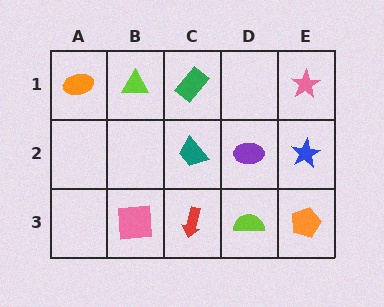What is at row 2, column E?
A blue star.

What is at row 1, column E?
A pink star.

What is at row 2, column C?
A teal trapezoid.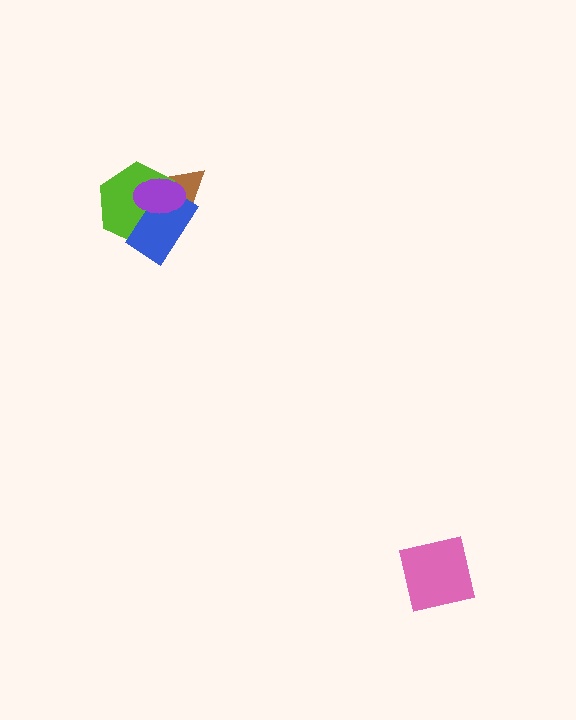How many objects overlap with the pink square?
0 objects overlap with the pink square.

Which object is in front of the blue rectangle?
The purple ellipse is in front of the blue rectangle.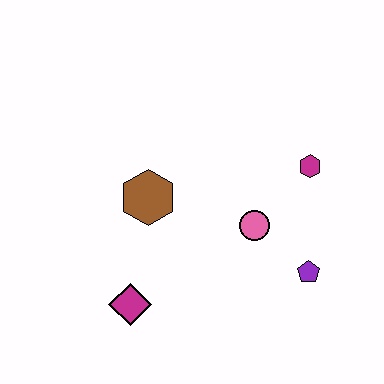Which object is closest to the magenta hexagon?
The pink circle is closest to the magenta hexagon.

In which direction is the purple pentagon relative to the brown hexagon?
The purple pentagon is to the right of the brown hexagon.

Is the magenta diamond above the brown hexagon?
No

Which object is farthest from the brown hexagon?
The purple pentagon is farthest from the brown hexagon.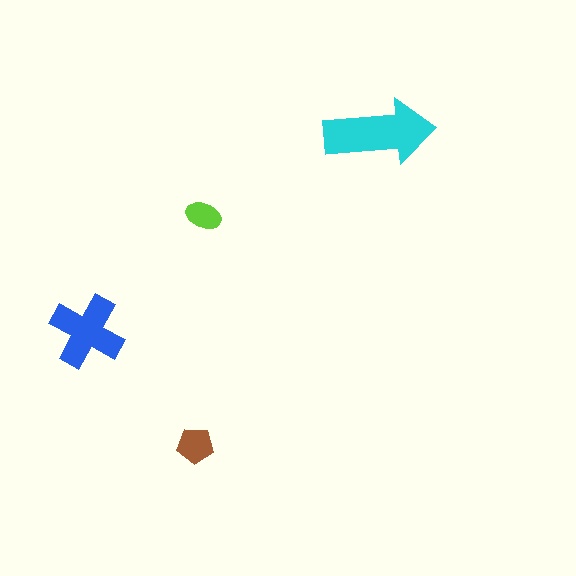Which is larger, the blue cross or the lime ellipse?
The blue cross.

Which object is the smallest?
The lime ellipse.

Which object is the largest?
The cyan arrow.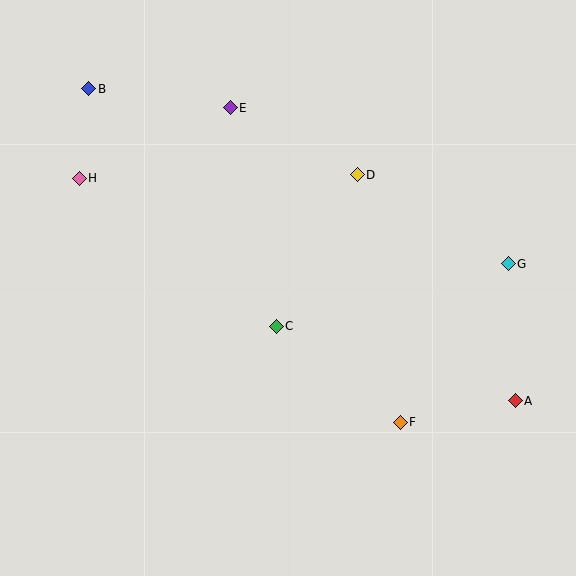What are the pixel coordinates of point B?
Point B is at (89, 89).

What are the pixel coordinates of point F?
Point F is at (400, 422).